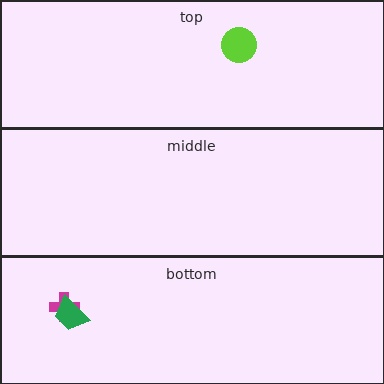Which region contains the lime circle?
The top region.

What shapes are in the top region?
The lime circle.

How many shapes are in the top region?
1.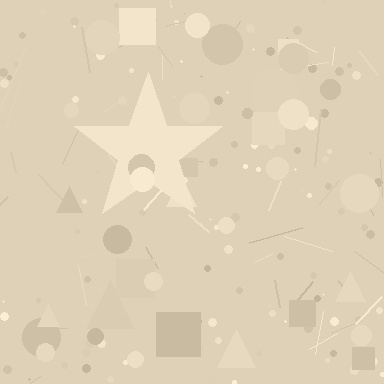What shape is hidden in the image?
A star is hidden in the image.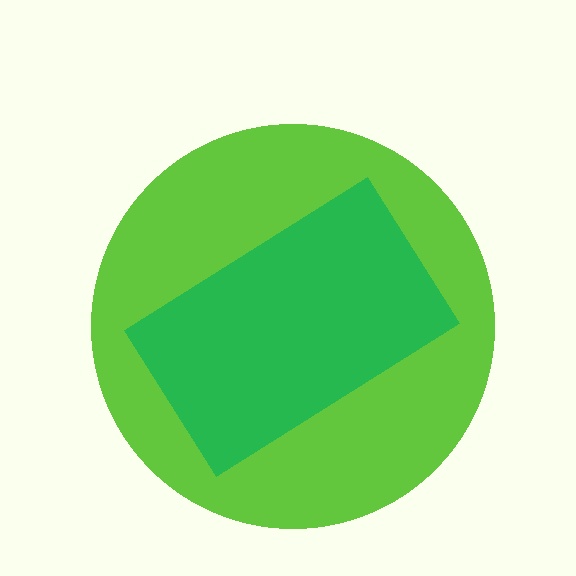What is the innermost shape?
The green rectangle.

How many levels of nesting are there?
2.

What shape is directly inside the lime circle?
The green rectangle.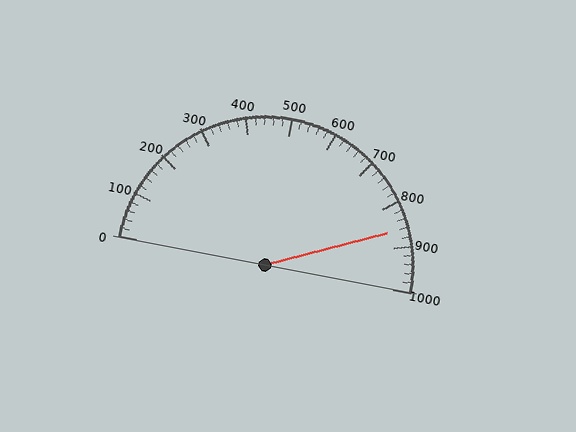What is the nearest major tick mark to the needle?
The nearest major tick mark is 900.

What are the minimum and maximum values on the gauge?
The gauge ranges from 0 to 1000.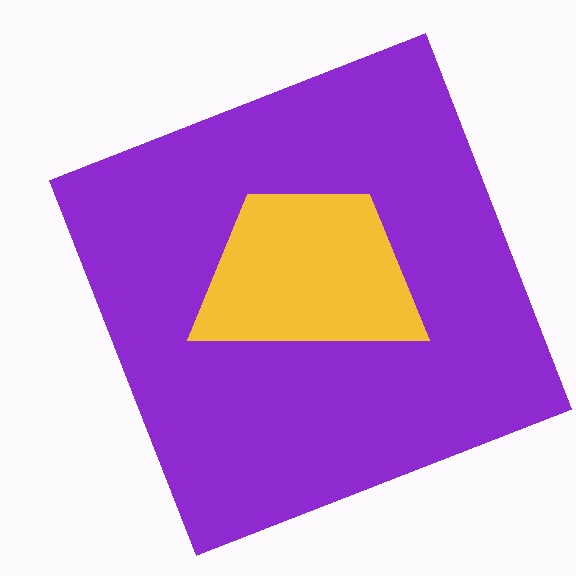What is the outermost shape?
The purple square.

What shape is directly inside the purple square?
The yellow trapezoid.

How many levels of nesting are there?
2.